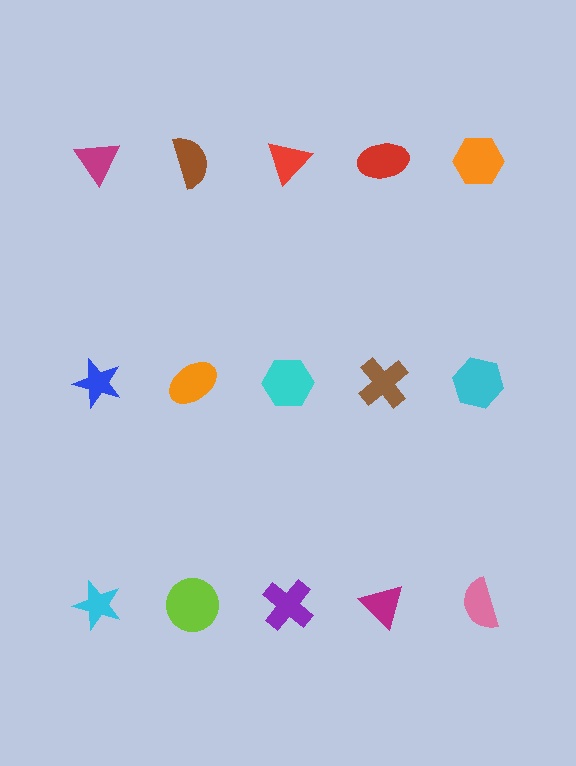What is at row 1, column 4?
A red ellipse.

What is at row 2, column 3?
A cyan hexagon.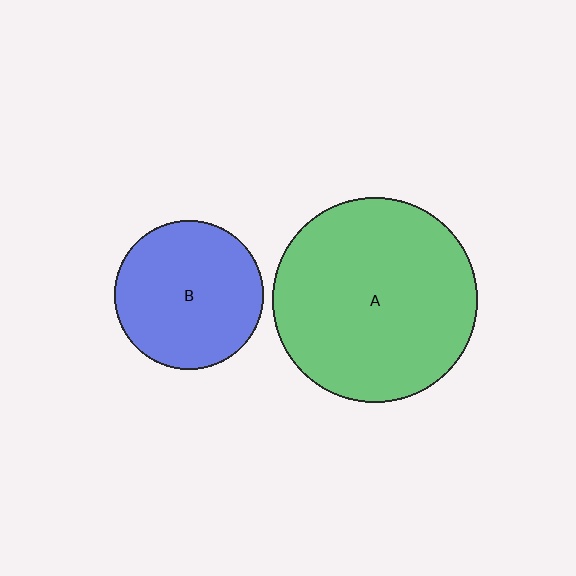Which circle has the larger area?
Circle A (green).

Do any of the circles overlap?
No, none of the circles overlap.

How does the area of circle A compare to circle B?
Approximately 1.9 times.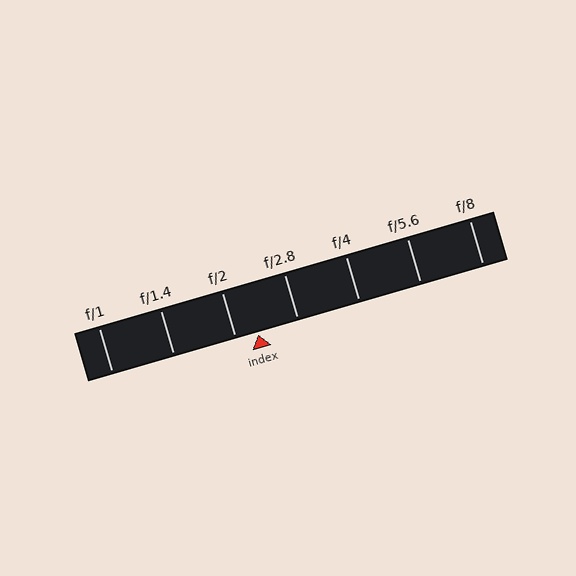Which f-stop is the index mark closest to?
The index mark is closest to f/2.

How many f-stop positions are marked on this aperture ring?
There are 7 f-stop positions marked.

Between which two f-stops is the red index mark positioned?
The index mark is between f/2 and f/2.8.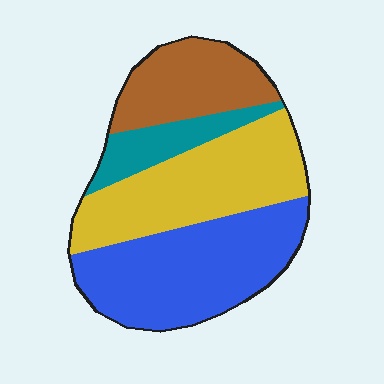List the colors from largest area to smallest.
From largest to smallest: blue, yellow, brown, teal.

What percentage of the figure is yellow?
Yellow takes up between a sixth and a third of the figure.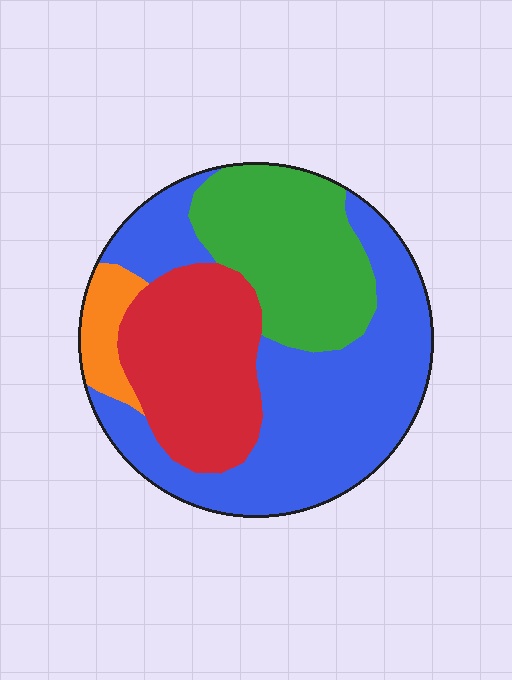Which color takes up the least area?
Orange, at roughly 5%.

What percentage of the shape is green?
Green covers about 25% of the shape.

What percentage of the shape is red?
Red covers about 25% of the shape.